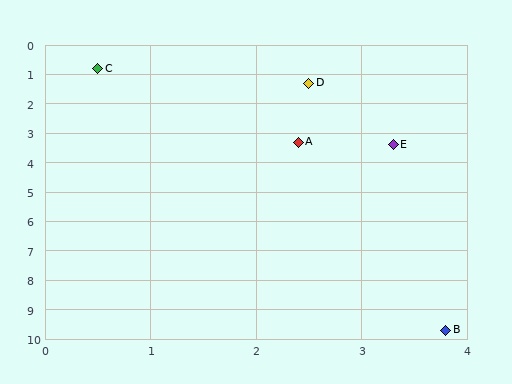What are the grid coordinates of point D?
Point D is at approximately (2.5, 1.3).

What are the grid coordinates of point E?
Point E is at approximately (3.3, 3.4).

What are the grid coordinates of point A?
Point A is at approximately (2.4, 3.3).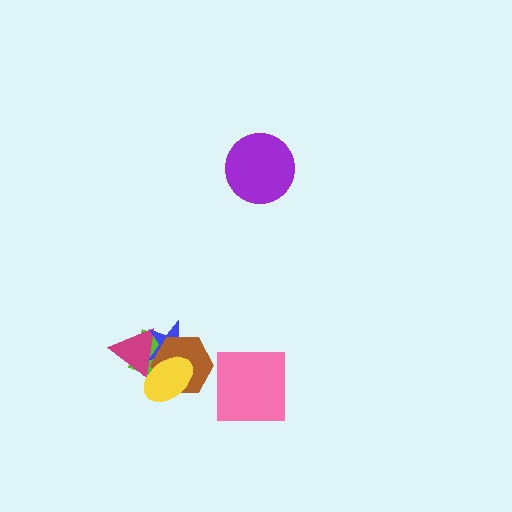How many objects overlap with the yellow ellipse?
4 objects overlap with the yellow ellipse.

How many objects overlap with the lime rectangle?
4 objects overlap with the lime rectangle.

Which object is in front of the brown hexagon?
The yellow ellipse is in front of the brown hexagon.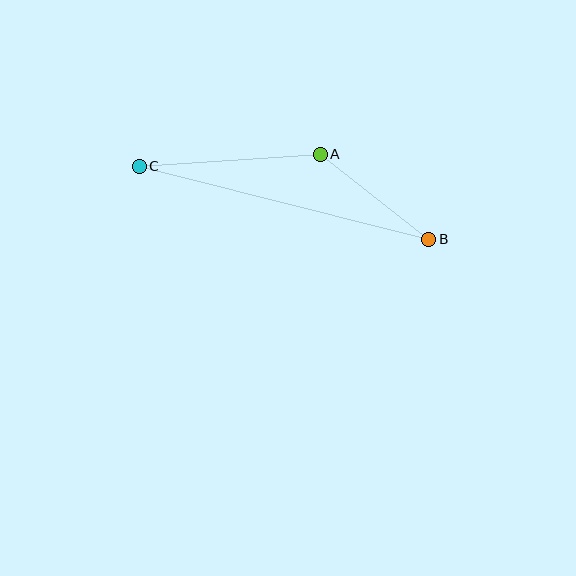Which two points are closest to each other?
Points A and B are closest to each other.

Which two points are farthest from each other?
Points B and C are farthest from each other.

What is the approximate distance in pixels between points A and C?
The distance between A and C is approximately 181 pixels.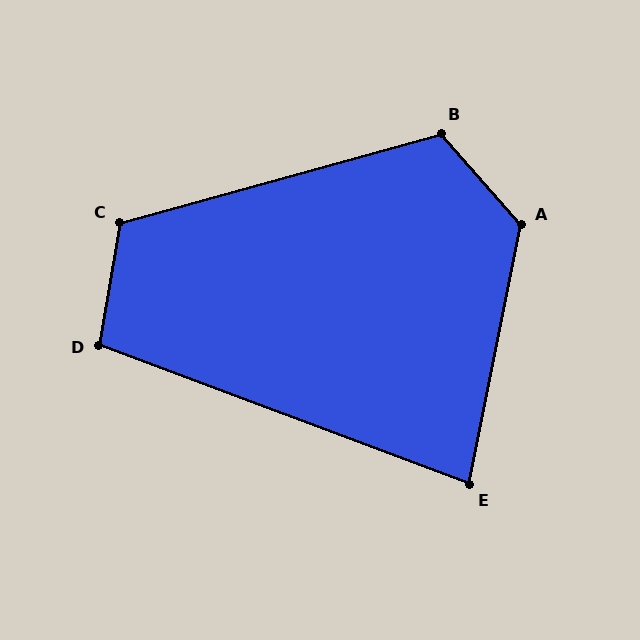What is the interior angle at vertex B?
Approximately 116 degrees (obtuse).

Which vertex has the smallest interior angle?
E, at approximately 81 degrees.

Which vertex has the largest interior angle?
A, at approximately 128 degrees.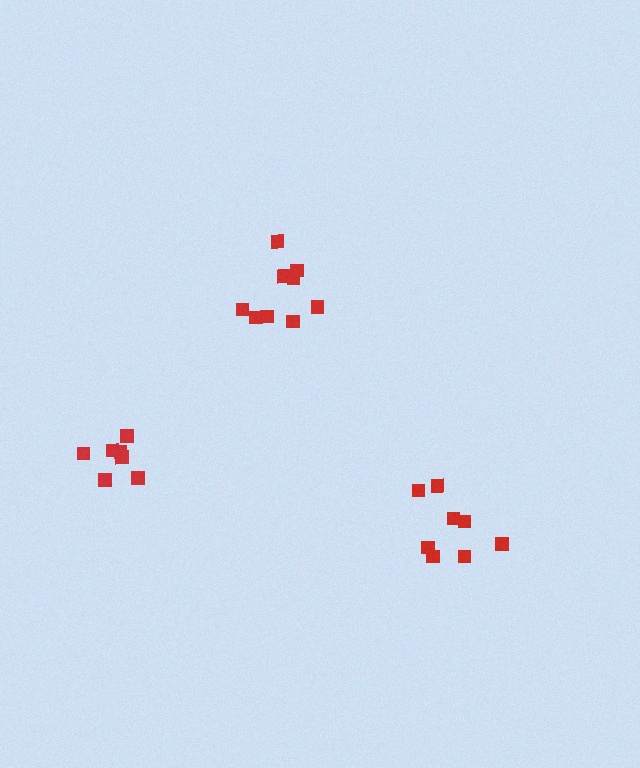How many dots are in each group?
Group 1: 8 dots, Group 2: 9 dots, Group 3: 7 dots (24 total).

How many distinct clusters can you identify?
There are 3 distinct clusters.